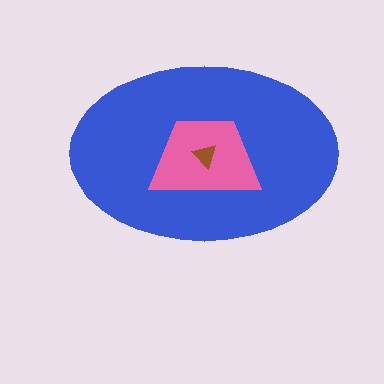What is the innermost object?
The brown triangle.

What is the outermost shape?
The blue ellipse.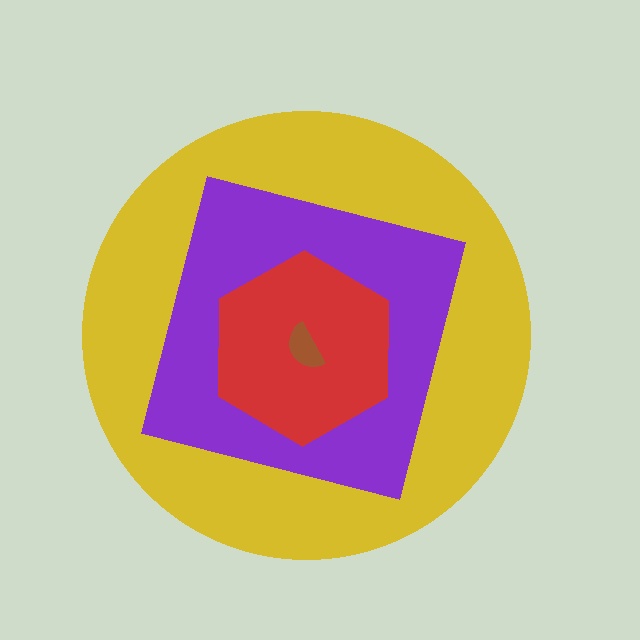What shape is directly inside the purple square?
The red hexagon.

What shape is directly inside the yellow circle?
The purple square.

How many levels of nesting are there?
4.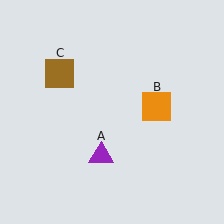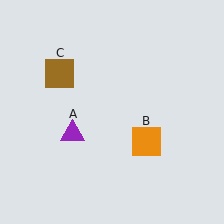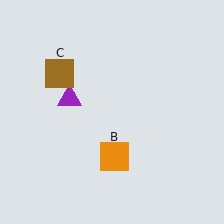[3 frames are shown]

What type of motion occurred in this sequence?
The purple triangle (object A), orange square (object B) rotated clockwise around the center of the scene.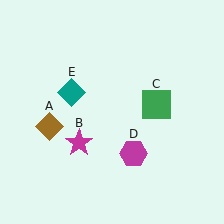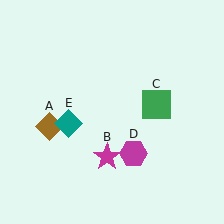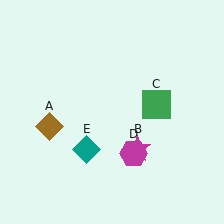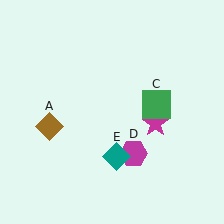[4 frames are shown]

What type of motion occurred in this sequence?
The magenta star (object B), teal diamond (object E) rotated counterclockwise around the center of the scene.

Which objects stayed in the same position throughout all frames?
Brown diamond (object A) and green square (object C) and magenta hexagon (object D) remained stationary.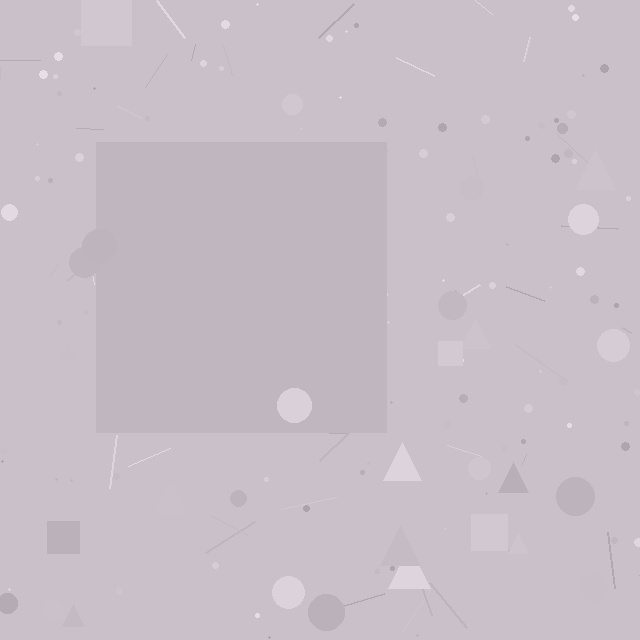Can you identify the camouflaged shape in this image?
The camouflaged shape is a square.